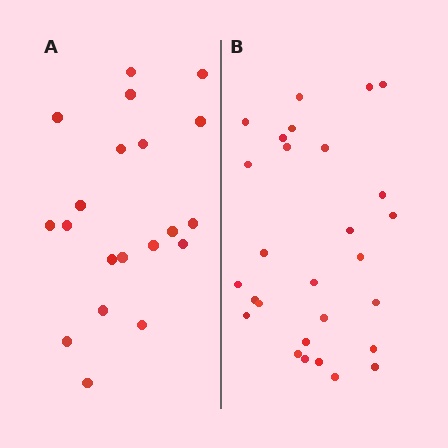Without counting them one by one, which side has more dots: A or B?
Region B (the right region) has more dots.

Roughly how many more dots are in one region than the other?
Region B has roughly 8 or so more dots than region A.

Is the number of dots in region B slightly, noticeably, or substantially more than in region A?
Region B has noticeably more, but not dramatically so. The ratio is roughly 1.4 to 1.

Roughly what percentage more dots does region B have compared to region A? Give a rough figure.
About 40% more.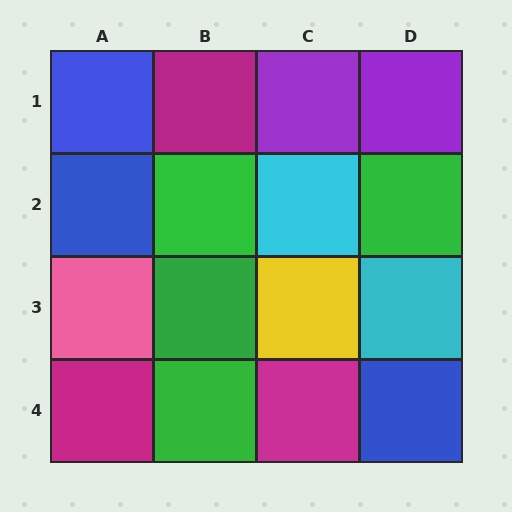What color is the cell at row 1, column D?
Purple.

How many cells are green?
4 cells are green.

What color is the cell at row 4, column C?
Magenta.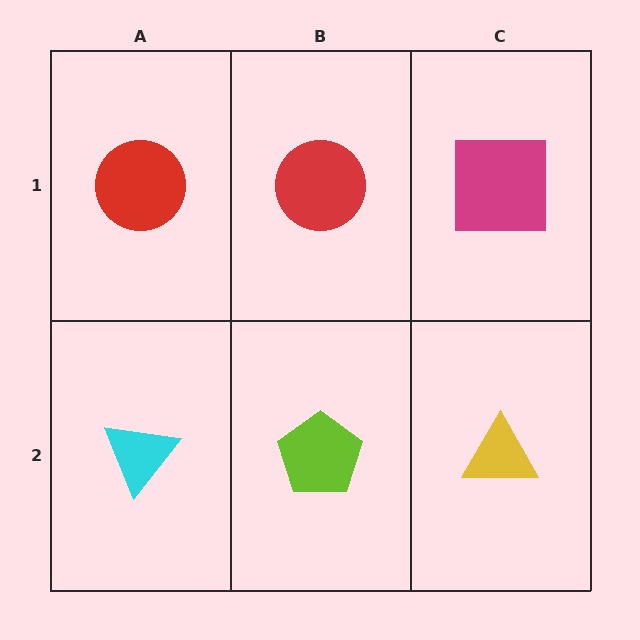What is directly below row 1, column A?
A cyan triangle.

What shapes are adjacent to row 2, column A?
A red circle (row 1, column A), a lime pentagon (row 2, column B).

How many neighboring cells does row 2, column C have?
2.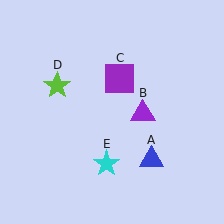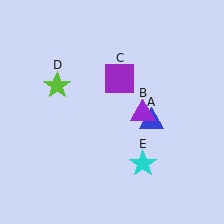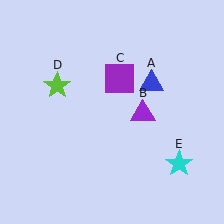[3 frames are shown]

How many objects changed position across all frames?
2 objects changed position: blue triangle (object A), cyan star (object E).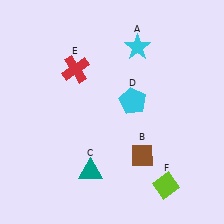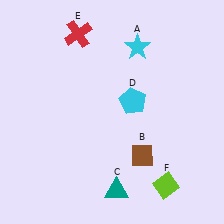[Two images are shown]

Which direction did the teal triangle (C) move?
The teal triangle (C) moved right.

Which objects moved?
The objects that moved are: the teal triangle (C), the red cross (E).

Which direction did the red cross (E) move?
The red cross (E) moved up.